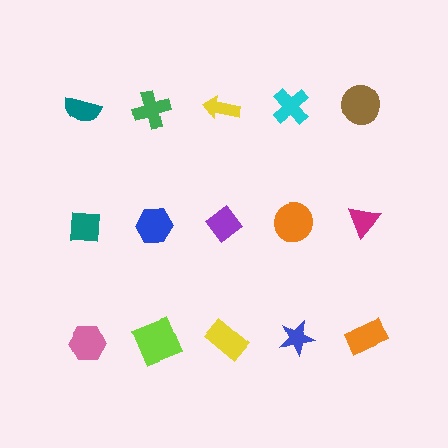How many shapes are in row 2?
5 shapes.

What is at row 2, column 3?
A purple diamond.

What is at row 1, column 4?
A cyan cross.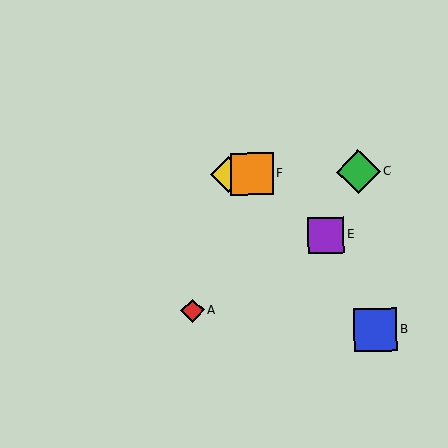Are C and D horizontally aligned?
Yes, both are at y≈172.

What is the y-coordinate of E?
Object E is at y≈235.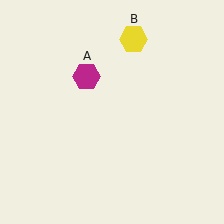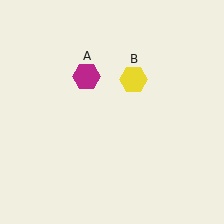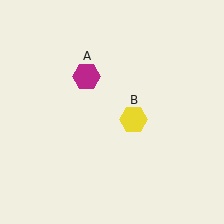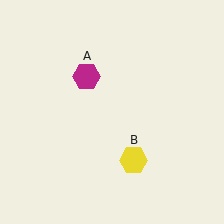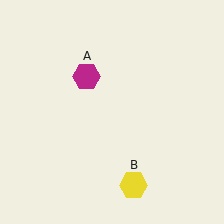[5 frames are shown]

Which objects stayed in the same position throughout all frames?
Magenta hexagon (object A) remained stationary.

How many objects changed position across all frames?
1 object changed position: yellow hexagon (object B).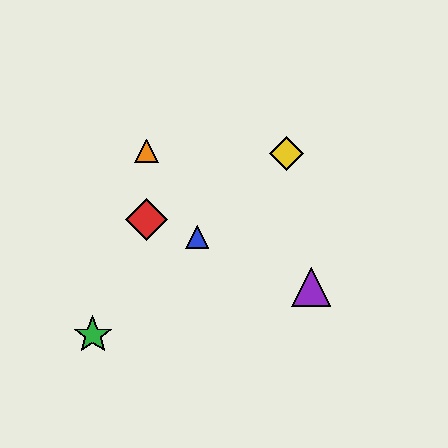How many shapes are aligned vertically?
2 shapes (the red diamond, the orange triangle) are aligned vertically.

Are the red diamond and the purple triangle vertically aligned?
No, the red diamond is at x≈146 and the purple triangle is at x≈311.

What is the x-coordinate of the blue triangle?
The blue triangle is at x≈197.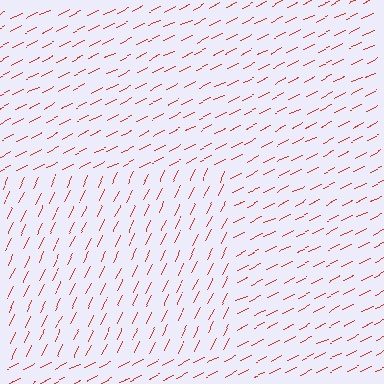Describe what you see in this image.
The image is filled with small red line segments. A rectangle region in the image has lines oriented differently from the surrounding lines, creating a visible texture boundary.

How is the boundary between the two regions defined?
The boundary is defined purely by a change in line orientation (approximately 37 degrees difference). All lines are the same color and thickness.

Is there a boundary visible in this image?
Yes, there is a texture boundary formed by a change in line orientation.